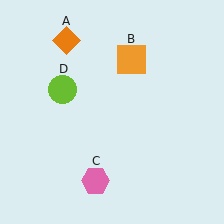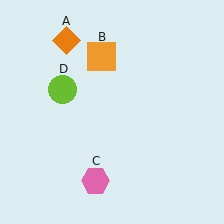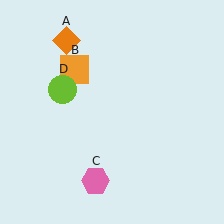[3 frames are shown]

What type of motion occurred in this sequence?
The orange square (object B) rotated counterclockwise around the center of the scene.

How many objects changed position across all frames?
1 object changed position: orange square (object B).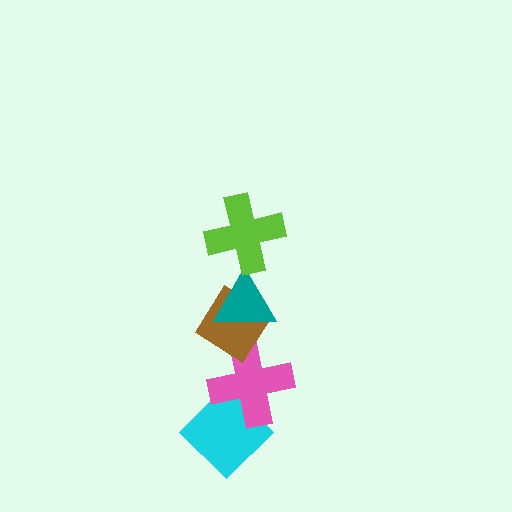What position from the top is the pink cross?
The pink cross is 4th from the top.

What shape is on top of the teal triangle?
The lime cross is on top of the teal triangle.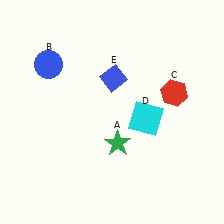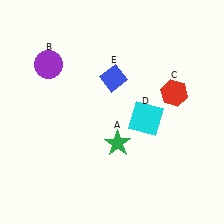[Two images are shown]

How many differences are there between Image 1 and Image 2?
There is 1 difference between the two images.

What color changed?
The circle (B) changed from blue in Image 1 to purple in Image 2.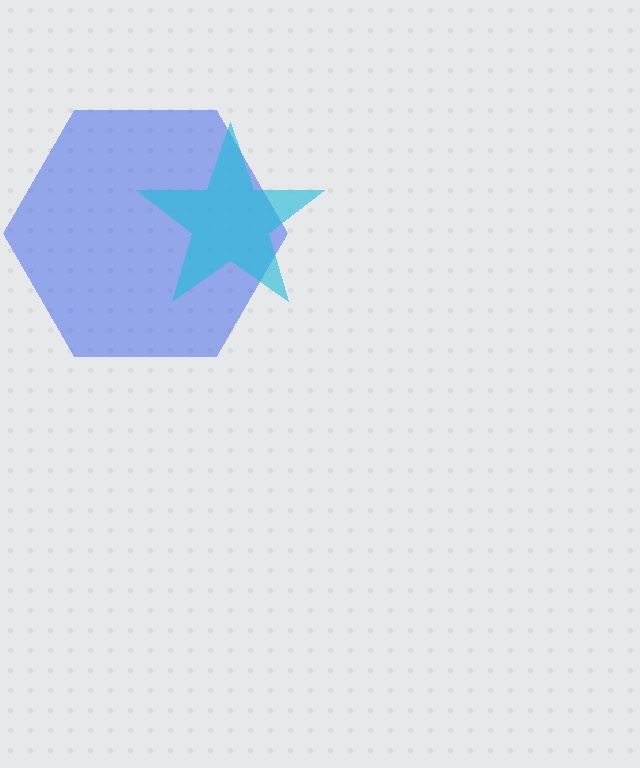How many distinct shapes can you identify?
There are 2 distinct shapes: a blue hexagon, a cyan star.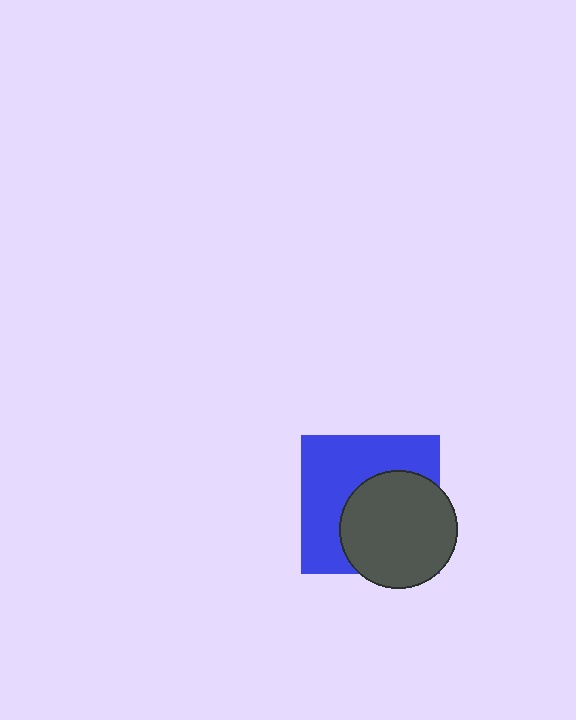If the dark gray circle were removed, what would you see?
You would see the complete blue square.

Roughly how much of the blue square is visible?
About half of it is visible (roughly 52%).